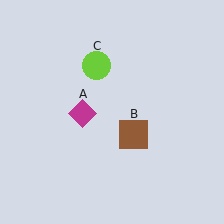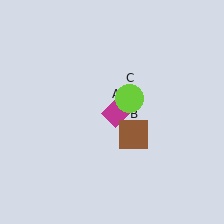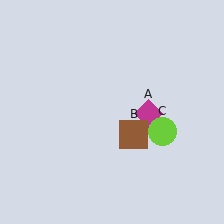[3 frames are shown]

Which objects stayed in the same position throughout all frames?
Brown square (object B) remained stationary.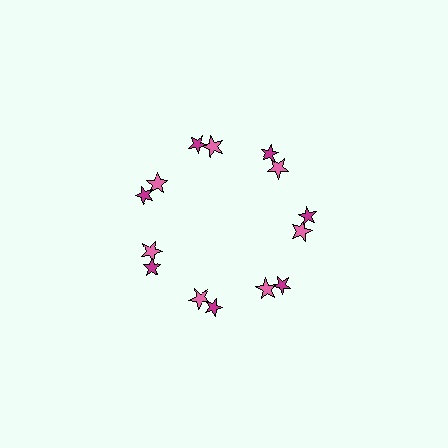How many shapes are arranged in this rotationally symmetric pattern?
There are 14 shapes, arranged in 7 groups of 2.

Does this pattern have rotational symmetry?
Yes, this pattern has 7-fold rotational symmetry. It looks the same after rotating 51 degrees around the center.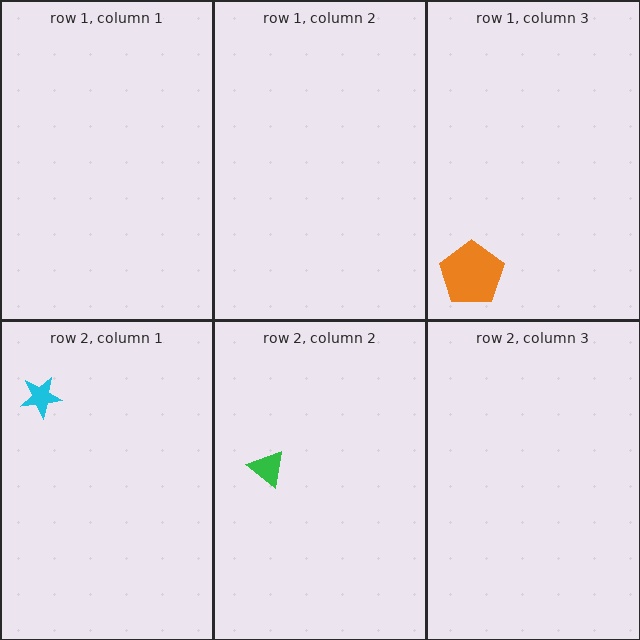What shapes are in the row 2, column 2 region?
The green triangle.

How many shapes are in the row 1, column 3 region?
1.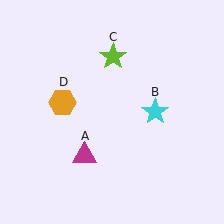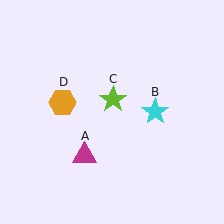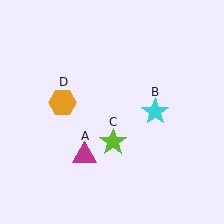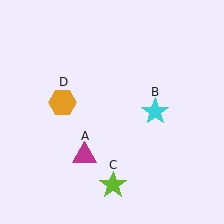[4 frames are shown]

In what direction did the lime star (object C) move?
The lime star (object C) moved down.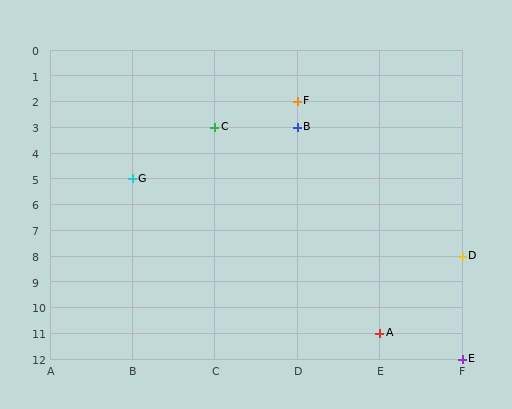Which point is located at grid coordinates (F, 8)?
Point D is at (F, 8).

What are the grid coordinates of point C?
Point C is at grid coordinates (C, 3).